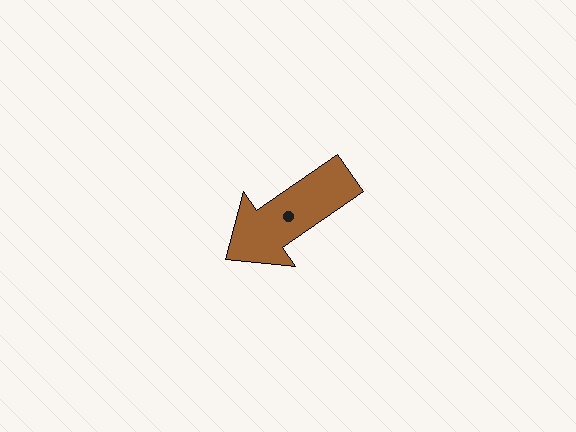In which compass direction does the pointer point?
Southwest.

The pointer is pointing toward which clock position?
Roughly 8 o'clock.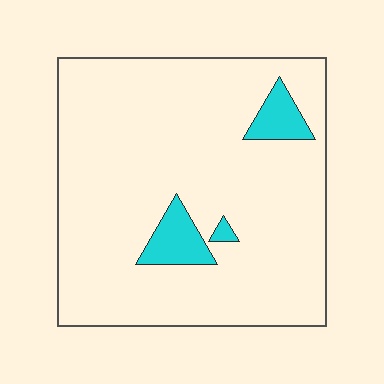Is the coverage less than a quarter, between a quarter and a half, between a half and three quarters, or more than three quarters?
Less than a quarter.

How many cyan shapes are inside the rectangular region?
3.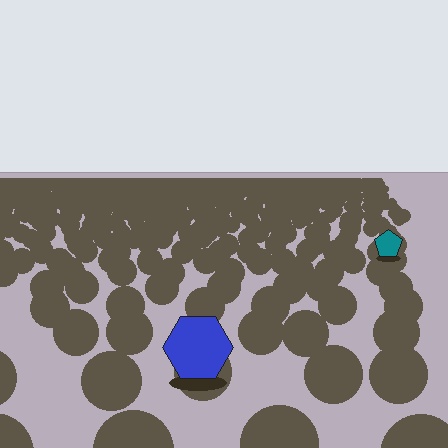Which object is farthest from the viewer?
The teal pentagon is farthest from the viewer. It appears smaller and the ground texture around it is denser.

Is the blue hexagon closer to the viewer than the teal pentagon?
Yes. The blue hexagon is closer — you can tell from the texture gradient: the ground texture is coarser near it.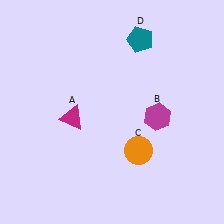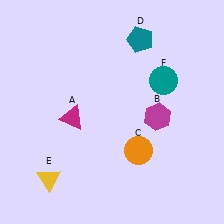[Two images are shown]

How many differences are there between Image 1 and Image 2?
There are 2 differences between the two images.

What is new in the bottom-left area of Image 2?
A yellow triangle (E) was added in the bottom-left area of Image 2.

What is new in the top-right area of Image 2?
A teal circle (F) was added in the top-right area of Image 2.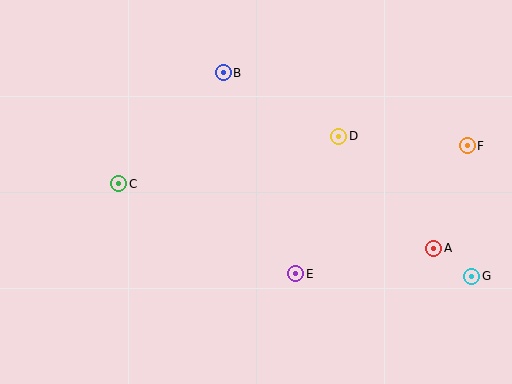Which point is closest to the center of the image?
Point E at (296, 274) is closest to the center.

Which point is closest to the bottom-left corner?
Point C is closest to the bottom-left corner.